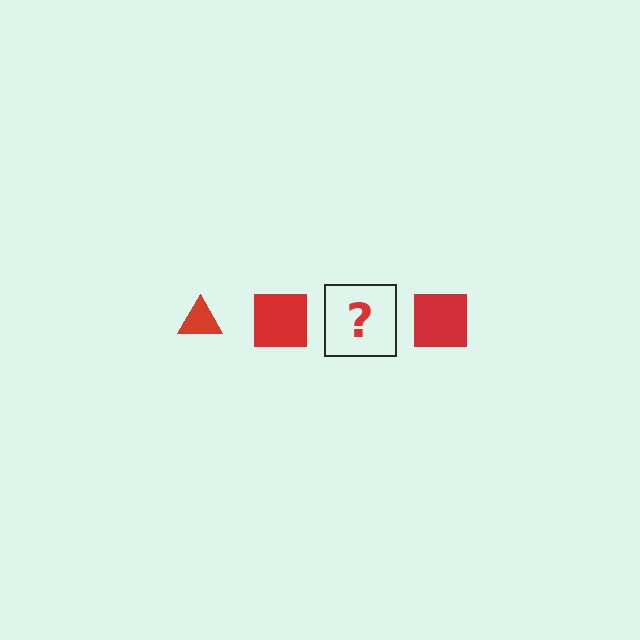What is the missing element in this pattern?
The missing element is a red triangle.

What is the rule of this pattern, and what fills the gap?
The rule is that the pattern cycles through triangle, square shapes in red. The gap should be filled with a red triangle.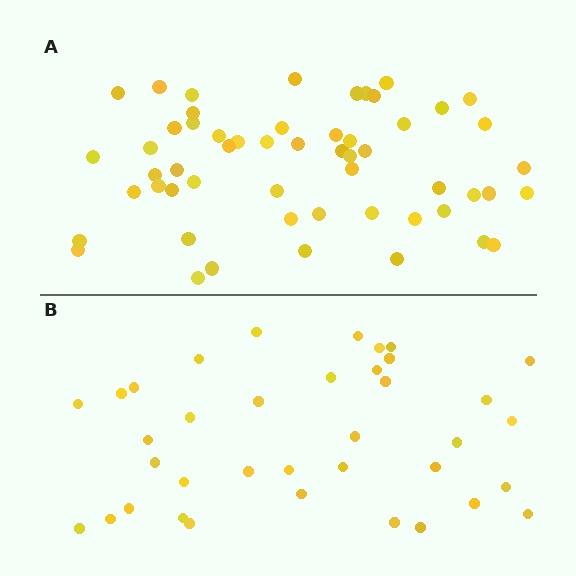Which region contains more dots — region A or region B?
Region A (the top region) has more dots.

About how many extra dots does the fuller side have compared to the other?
Region A has approximately 20 more dots than region B.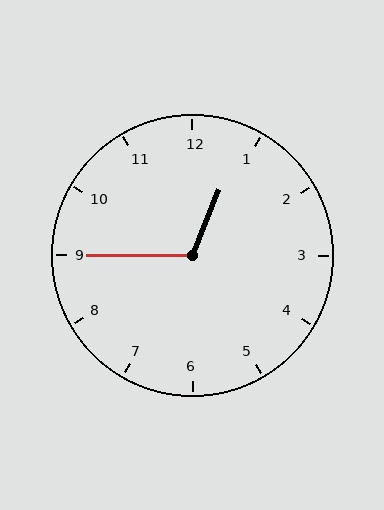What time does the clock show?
12:45.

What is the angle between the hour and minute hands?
Approximately 112 degrees.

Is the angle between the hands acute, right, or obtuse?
It is obtuse.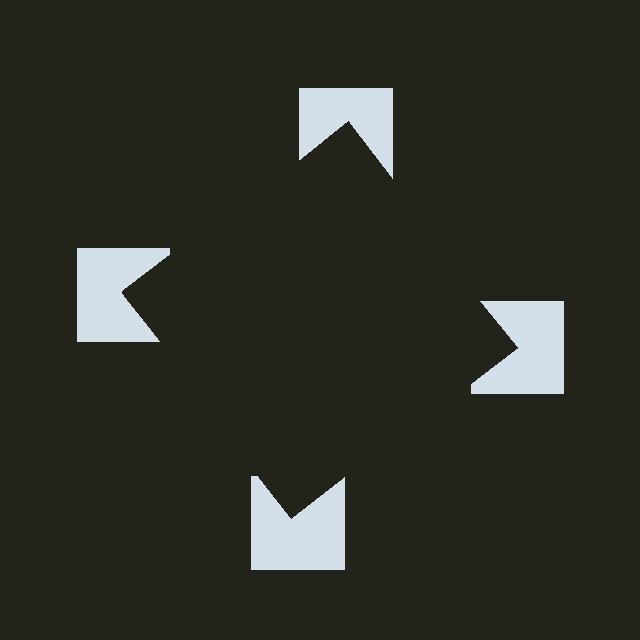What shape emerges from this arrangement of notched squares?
An illusory square — its edges are inferred from the aligned wedge cuts in the notched squares, not physically drawn.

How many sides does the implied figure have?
4 sides.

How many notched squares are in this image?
There are 4 — one at each vertex of the illusory square.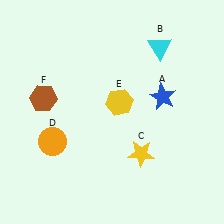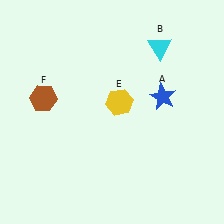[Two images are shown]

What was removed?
The yellow star (C), the orange circle (D) were removed in Image 2.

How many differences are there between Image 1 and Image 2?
There are 2 differences between the two images.